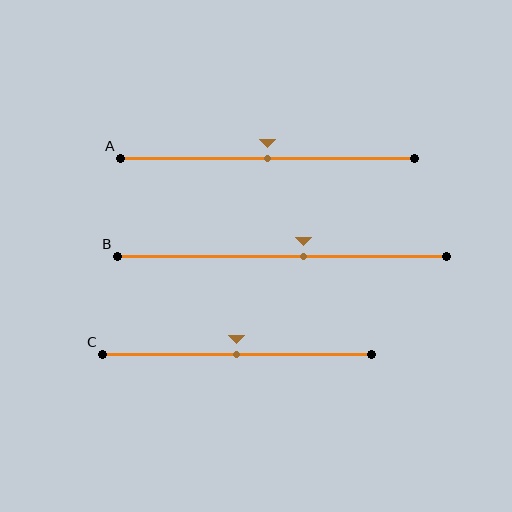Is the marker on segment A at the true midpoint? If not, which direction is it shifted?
Yes, the marker on segment A is at the true midpoint.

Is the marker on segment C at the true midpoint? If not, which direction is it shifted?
Yes, the marker on segment C is at the true midpoint.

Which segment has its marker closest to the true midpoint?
Segment A has its marker closest to the true midpoint.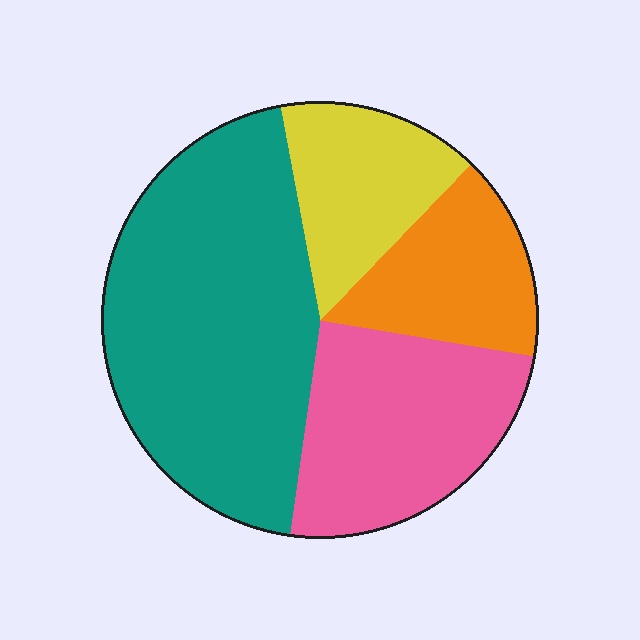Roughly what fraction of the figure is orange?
Orange takes up about one sixth (1/6) of the figure.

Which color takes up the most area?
Teal, at roughly 45%.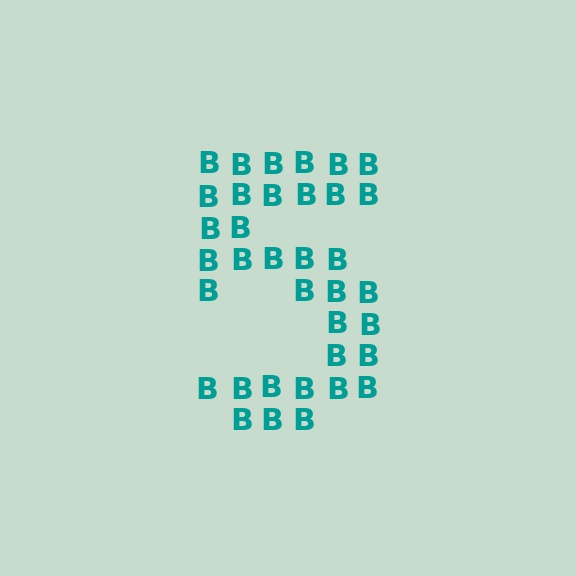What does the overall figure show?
The overall figure shows the digit 5.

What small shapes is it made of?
It is made of small letter B's.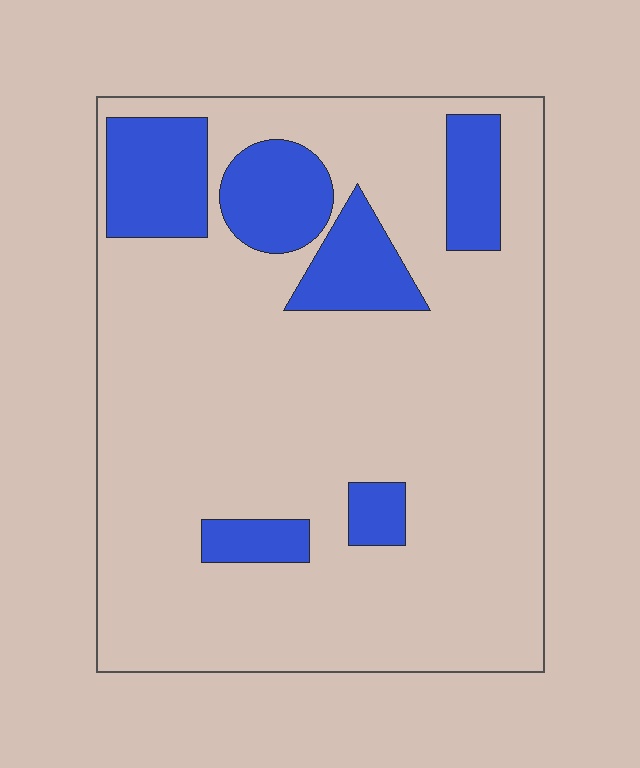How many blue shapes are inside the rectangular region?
6.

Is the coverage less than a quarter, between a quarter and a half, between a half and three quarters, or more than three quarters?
Less than a quarter.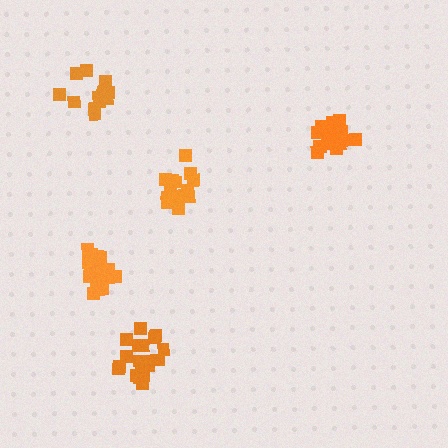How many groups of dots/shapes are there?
There are 5 groups.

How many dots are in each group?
Group 1: 15 dots, Group 2: 17 dots, Group 3: 15 dots, Group 4: 20 dots, Group 5: 19 dots (86 total).